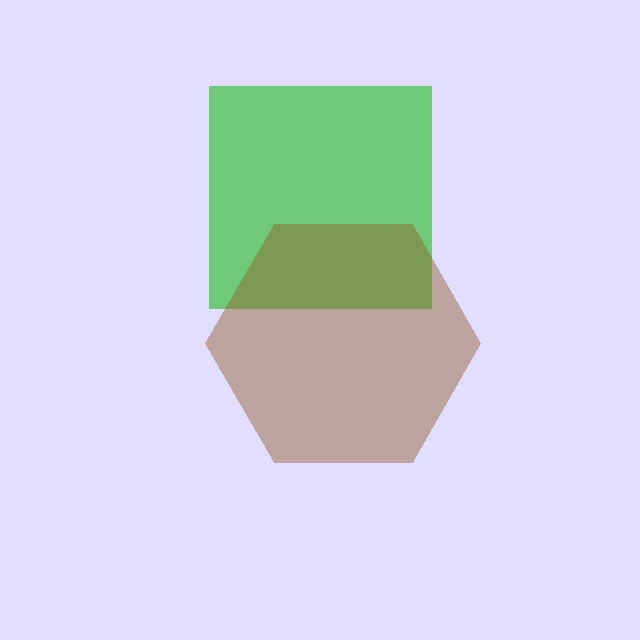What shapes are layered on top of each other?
The layered shapes are: a green square, a brown hexagon.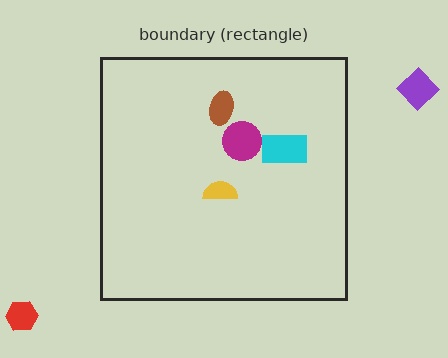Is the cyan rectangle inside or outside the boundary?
Inside.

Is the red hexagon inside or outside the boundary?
Outside.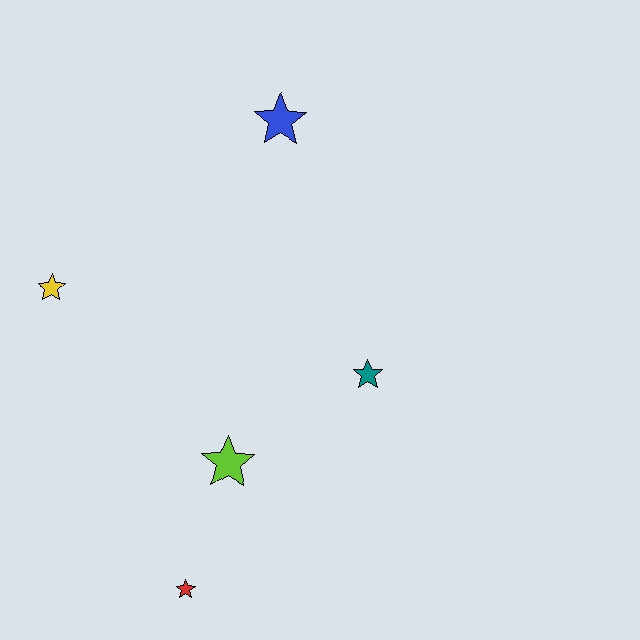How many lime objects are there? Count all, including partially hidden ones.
There is 1 lime object.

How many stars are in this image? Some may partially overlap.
There are 5 stars.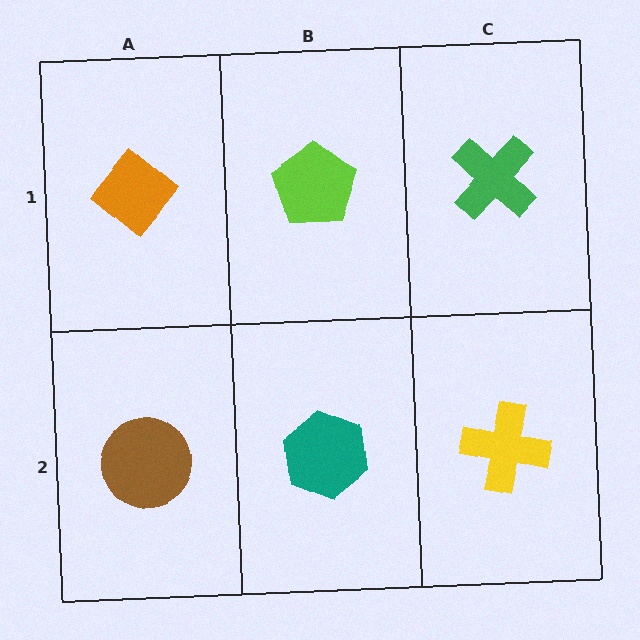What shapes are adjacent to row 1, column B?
A teal hexagon (row 2, column B), an orange diamond (row 1, column A), a green cross (row 1, column C).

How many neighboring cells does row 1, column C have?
2.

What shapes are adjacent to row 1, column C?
A yellow cross (row 2, column C), a lime pentagon (row 1, column B).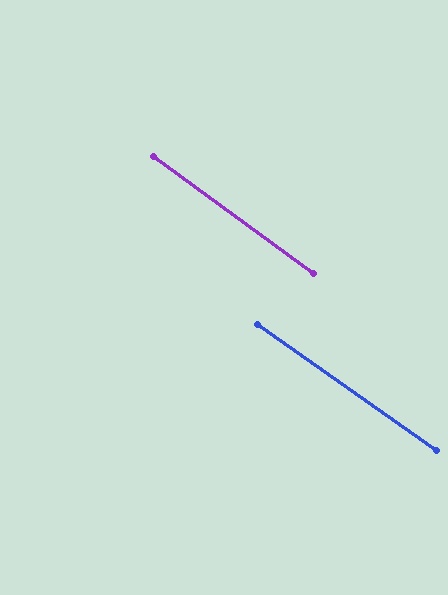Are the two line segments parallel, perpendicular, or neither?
Parallel — their directions differ by only 0.9°.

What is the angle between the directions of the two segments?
Approximately 1 degree.